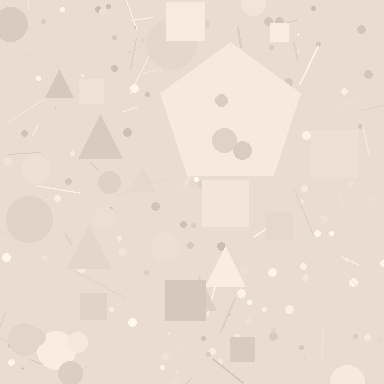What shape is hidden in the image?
A pentagon is hidden in the image.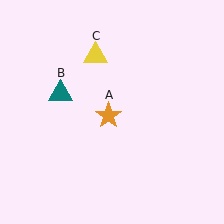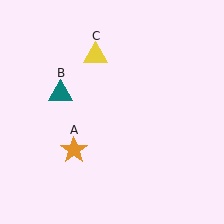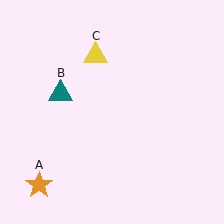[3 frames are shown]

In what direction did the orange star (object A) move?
The orange star (object A) moved down and to the left.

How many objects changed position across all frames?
1 object changed position: orange star (object A).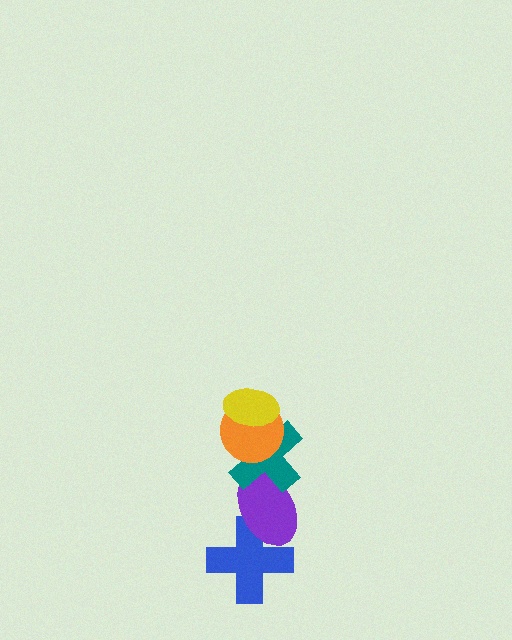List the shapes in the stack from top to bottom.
From top to bottom: the yellow ellipse, the orange circle, the teal cross, the purple ellipse, the blue cross.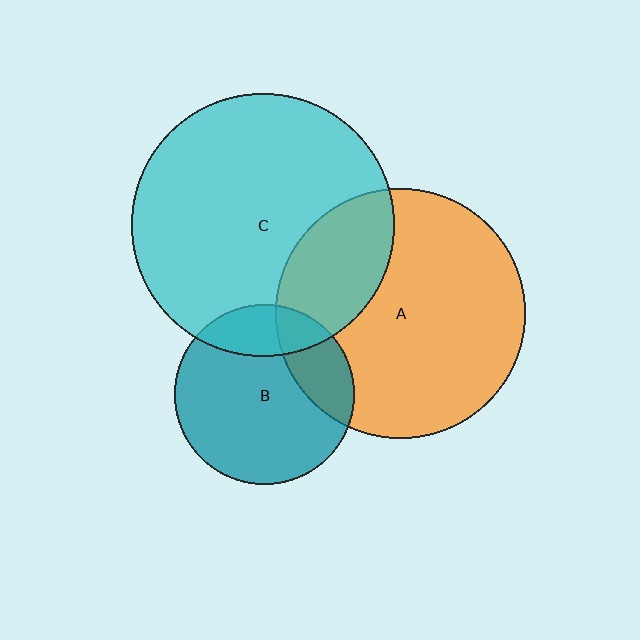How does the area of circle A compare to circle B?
Approximately 1.9 times.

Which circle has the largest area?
Circle C (cyan).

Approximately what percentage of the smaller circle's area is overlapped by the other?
Approximately 20%.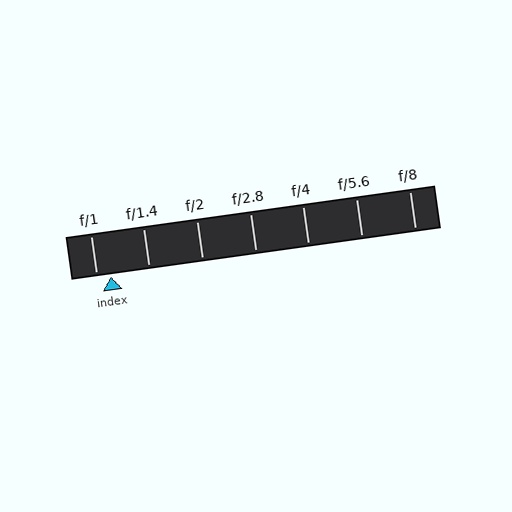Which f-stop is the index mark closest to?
The index mark is closest to f/1.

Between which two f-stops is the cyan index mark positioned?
The index mark is between f/1 and f/1.4.